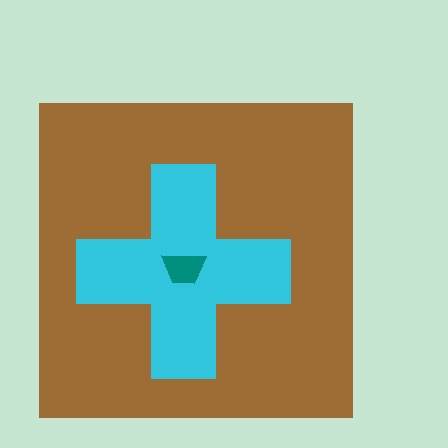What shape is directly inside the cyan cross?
The teal trapezoid.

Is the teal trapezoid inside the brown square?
Yes.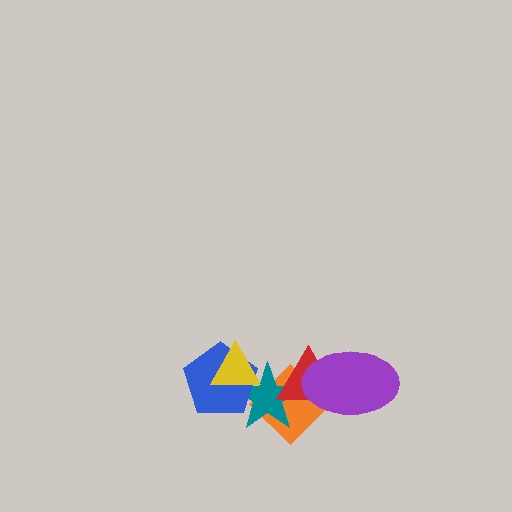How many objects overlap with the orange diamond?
3 objects overlap with the orange diamond.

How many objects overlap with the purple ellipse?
2 objects overlap with the purple ellipse.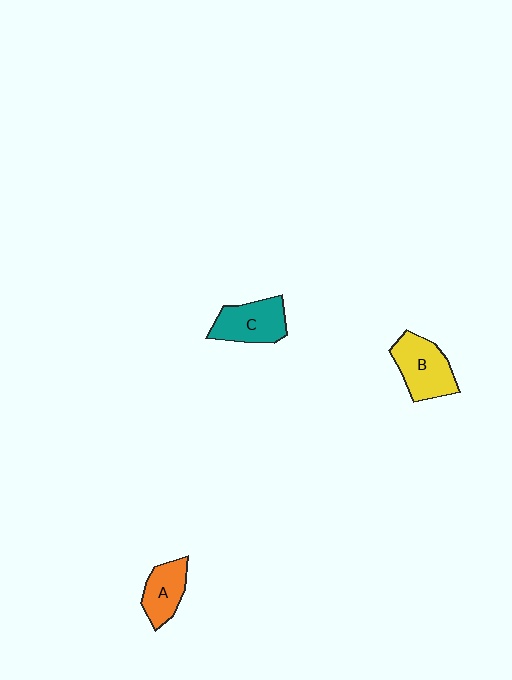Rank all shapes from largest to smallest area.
From largest to smallest: B (yellow), C (teal), A (orange).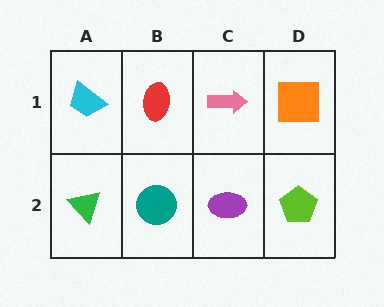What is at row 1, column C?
A pink arrow.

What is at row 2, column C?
A purple ellipse.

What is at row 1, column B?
A red ellipse.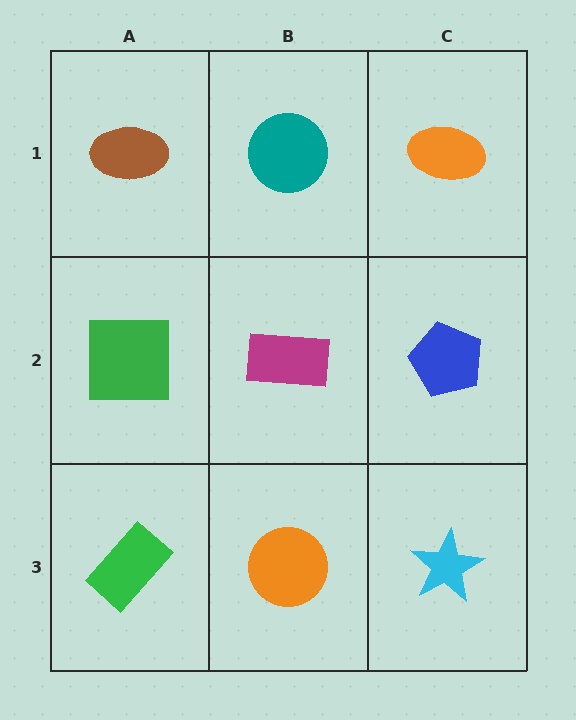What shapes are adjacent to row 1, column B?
A magenta rectangle (row 2, column B), a brown ellipse (row 1, column A), an orange ellipse (row 1, column C).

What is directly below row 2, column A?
A green rectangle.